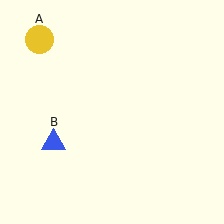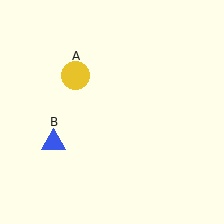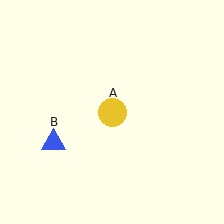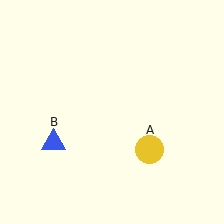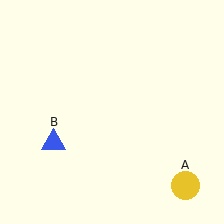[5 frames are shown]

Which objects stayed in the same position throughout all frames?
Blue triangle (object B) remained stationary.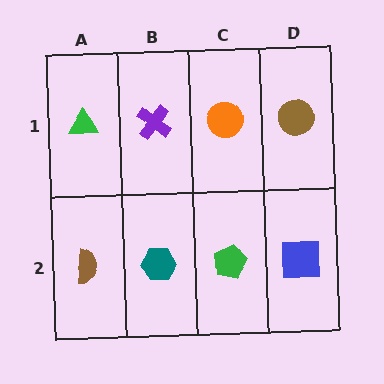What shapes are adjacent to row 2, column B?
A purple cross (row 1, column B), a brown semicircle (row 2, column A), a green pentagon (row 2, column C).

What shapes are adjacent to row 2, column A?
A green triangle (row 1, column A), a teal hexagon (row 2, column B).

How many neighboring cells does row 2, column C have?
3.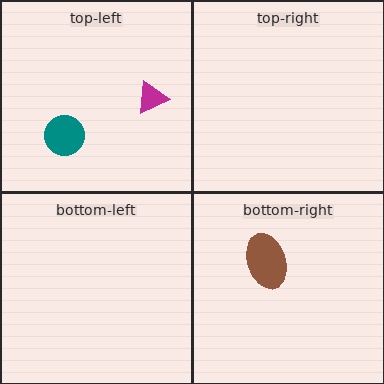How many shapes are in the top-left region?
2.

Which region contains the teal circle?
The top-left region.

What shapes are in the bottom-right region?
The brown ellipse.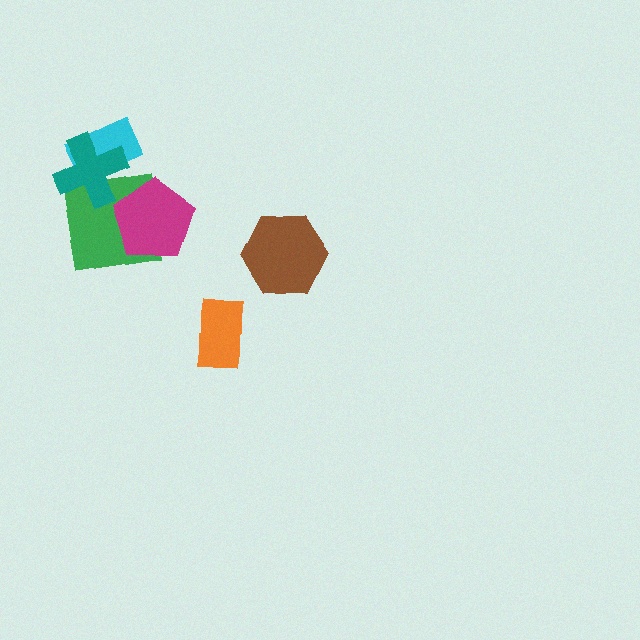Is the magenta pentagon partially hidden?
No, no other shape covers it.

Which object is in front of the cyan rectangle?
The teal cross is in front of the cyan rectangle.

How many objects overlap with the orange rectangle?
0 objects overlap with the orange rectangle.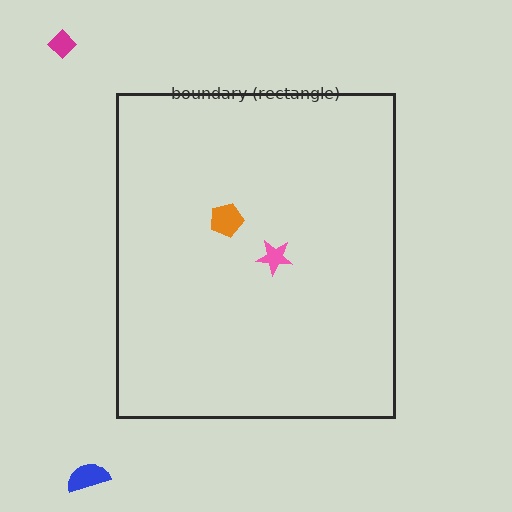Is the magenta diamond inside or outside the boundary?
Outside.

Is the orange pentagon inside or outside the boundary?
Inside.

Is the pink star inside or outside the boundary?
Inside.